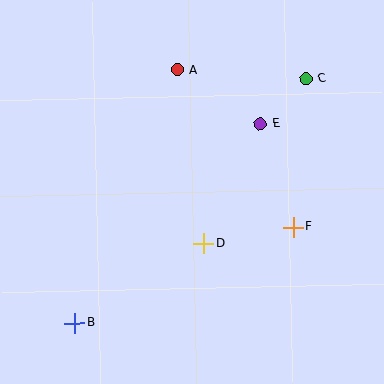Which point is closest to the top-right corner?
Point C is closest to the top-right corner.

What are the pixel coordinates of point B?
Point B is at (74, 323).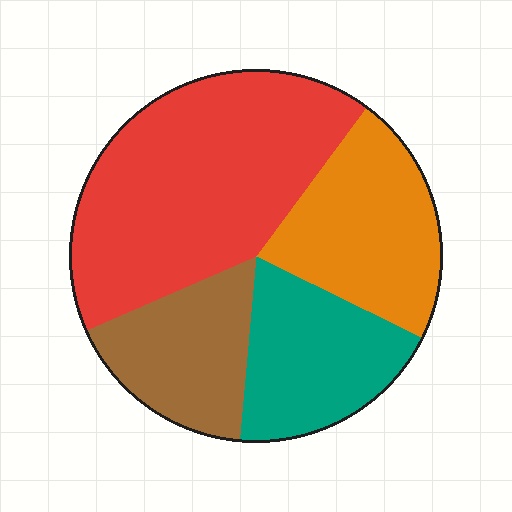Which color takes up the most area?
Red, at roughly 40%.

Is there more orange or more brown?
Orange.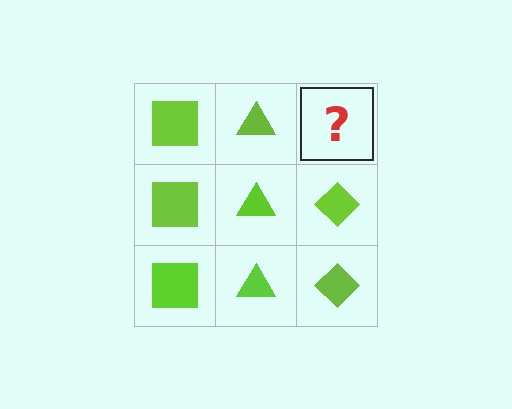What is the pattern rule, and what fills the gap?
The rule is that each column has a consistent shape. The gap should be filled with a lime diamond.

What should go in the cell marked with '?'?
The missing cell should contain a lime diamond.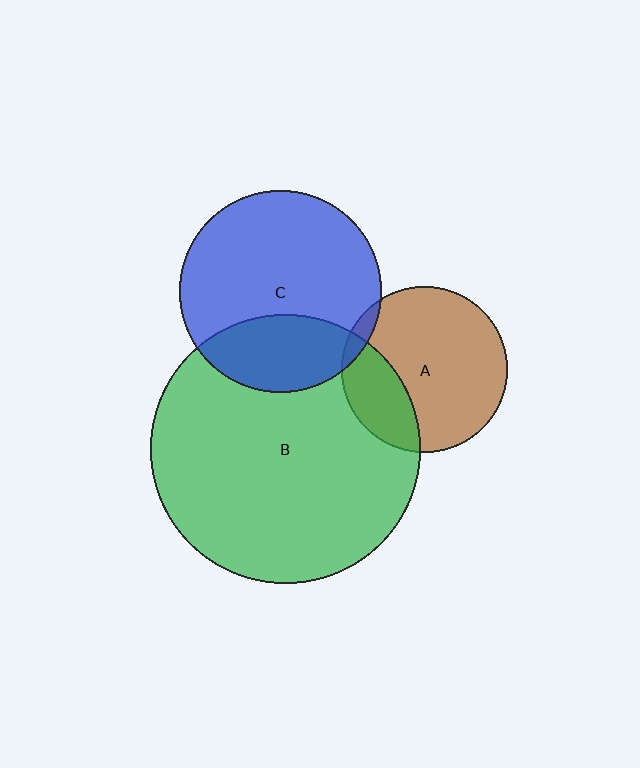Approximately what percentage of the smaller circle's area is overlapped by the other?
Approximately 5%.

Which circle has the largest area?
Circle B (green).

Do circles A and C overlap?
Yes.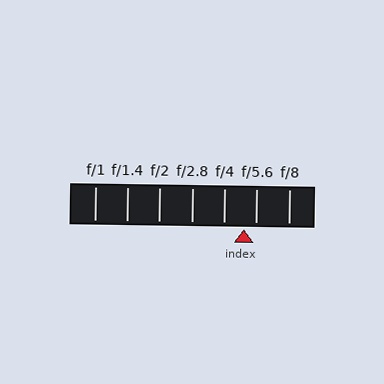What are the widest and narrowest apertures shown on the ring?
The widest aperture shown is f/1 and the narrowest is f/8.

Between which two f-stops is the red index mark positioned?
The index mark is between f/4 and f/5.6.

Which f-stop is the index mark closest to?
The index mark is closest to f/5.6.